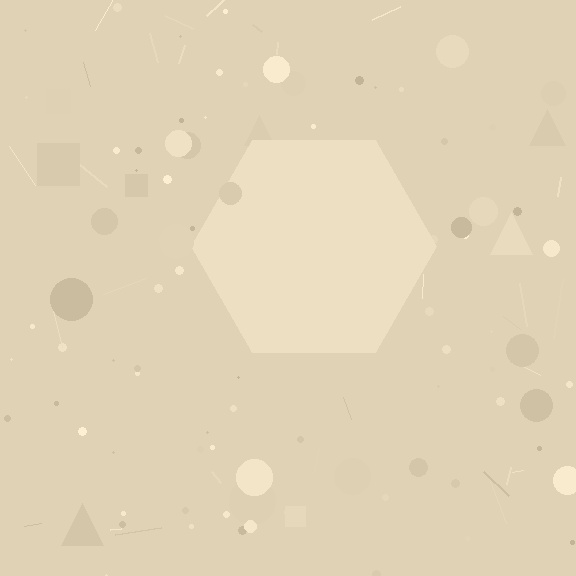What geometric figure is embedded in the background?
A hexagon is embedded in the background.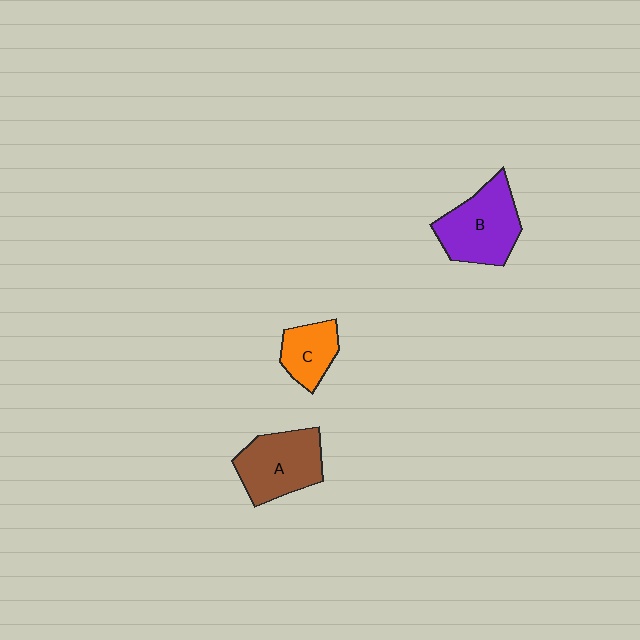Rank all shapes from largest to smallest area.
From largest to smallest: B (purple), A (brown), C (orange).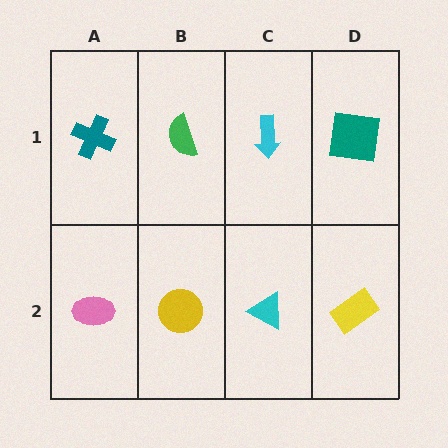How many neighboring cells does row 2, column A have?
2.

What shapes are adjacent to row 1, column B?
A yellow circle (row 2, column B), a teal cross (row 1, column A), a cyan arrow (row 1, column C).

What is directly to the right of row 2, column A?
A yellow circle.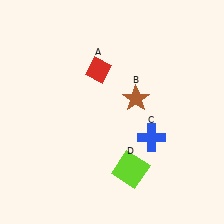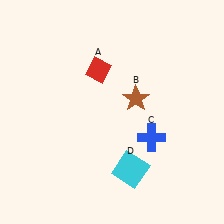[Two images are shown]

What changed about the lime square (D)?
In Image 1, D is lime. In Image 2, it changed to cyan.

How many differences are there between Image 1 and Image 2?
There is 1 difference between the two images.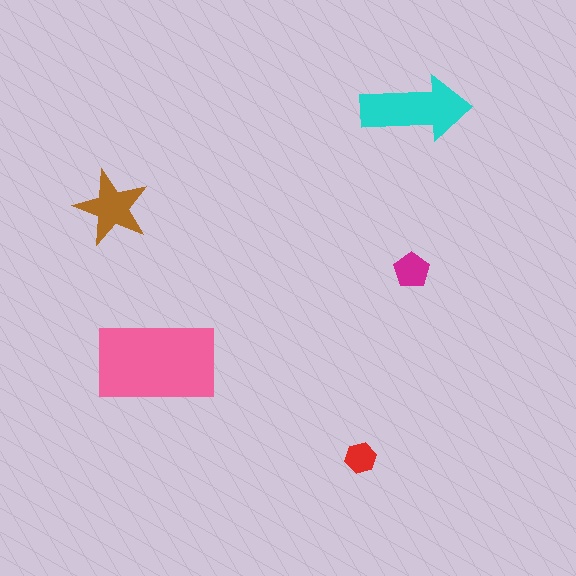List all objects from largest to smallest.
The pink rectangle, the cyan arrow, the brown star, the magenta pentagon, the red hexagon.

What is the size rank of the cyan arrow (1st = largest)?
2nd.